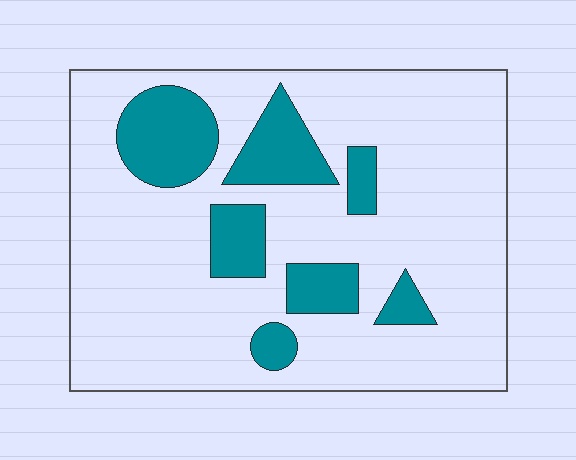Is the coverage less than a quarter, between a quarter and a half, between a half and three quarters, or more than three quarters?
Less than a quarter.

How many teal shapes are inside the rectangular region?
7.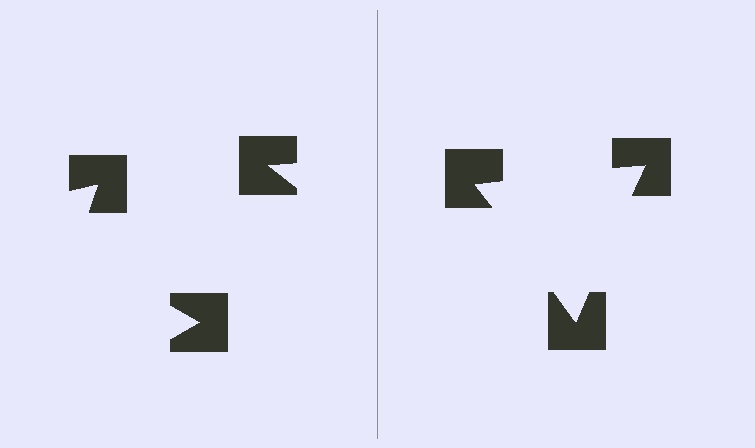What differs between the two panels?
The notched squares are positioned identically on both sides; only the wedge orientations differ. On the right they align to a triangle; on the left they are misaligned.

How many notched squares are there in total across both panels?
6 — 3 on each side.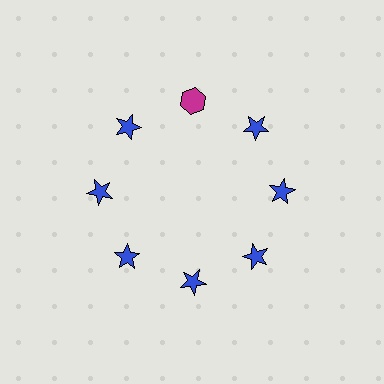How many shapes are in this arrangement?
There are 8 shapes arranged in a ring pattern.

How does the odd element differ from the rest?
It differs in both color (magenta instead of blue) and shape (hexagon instead of star).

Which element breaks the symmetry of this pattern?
The magenta hexagon at roughly the 12 o'clock position breaks the symmetry. All other shapes are blue stars.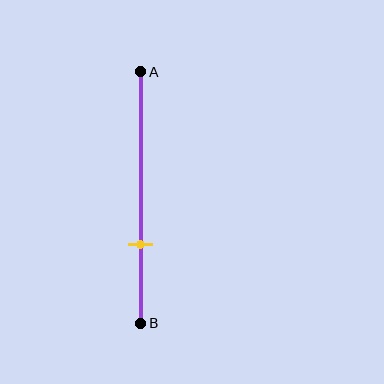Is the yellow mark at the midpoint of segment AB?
No, the mark is at about 70% from A, not at the 50% midpoint.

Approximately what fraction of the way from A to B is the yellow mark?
The yellow mark is approximately 70% of the way from A to B.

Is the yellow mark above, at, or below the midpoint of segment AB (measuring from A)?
The yellow mark is below the midpoint of segment AB.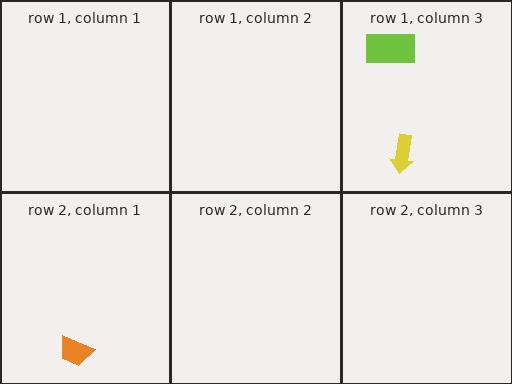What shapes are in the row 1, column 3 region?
The lime rectangle, the yellow arrow.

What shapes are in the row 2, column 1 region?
The orange trapezoid.